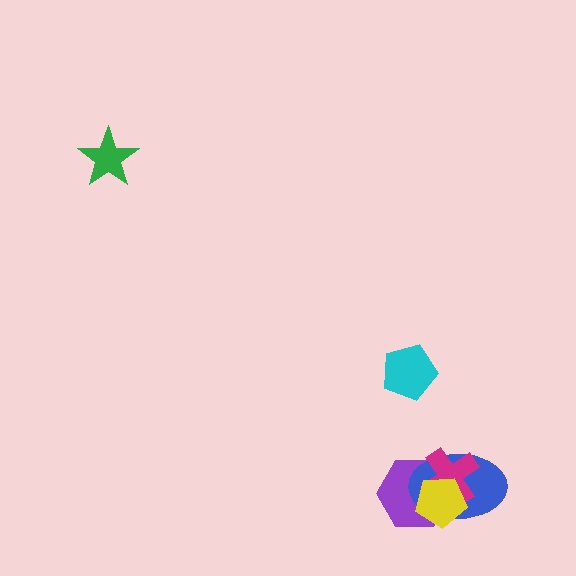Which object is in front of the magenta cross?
The yellow pentagon is in front of the magenta cross.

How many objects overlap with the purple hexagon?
3 objects overlap with the purple hexagon.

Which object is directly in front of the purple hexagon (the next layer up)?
The blue ellipse is directly in front of the purple hexagon.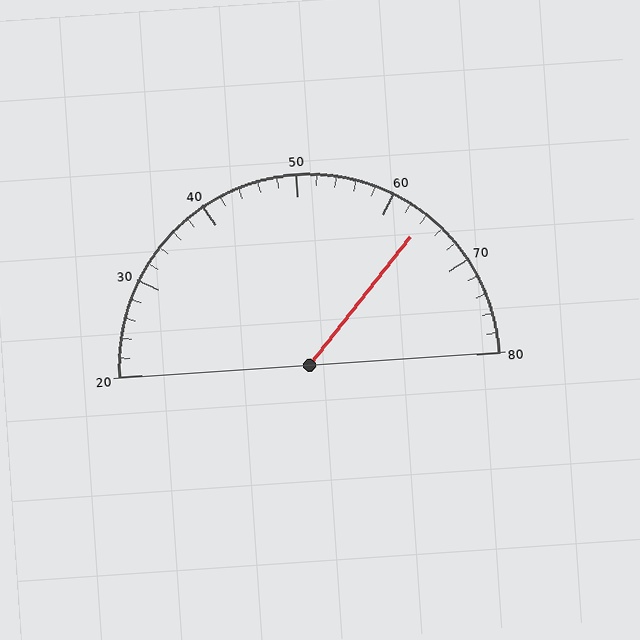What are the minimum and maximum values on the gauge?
The gauge ranges from 20 to 80.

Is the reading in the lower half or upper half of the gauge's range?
The reading is in the upper half of the range (20 to 80).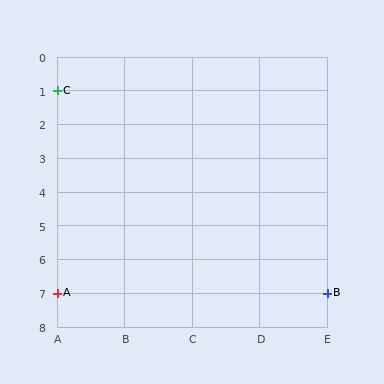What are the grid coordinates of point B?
Point B is at grid coordinates (E, 7).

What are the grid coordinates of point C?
Point C is at grid coordinates (A, 1).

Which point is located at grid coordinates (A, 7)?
Point A is at (A, 7).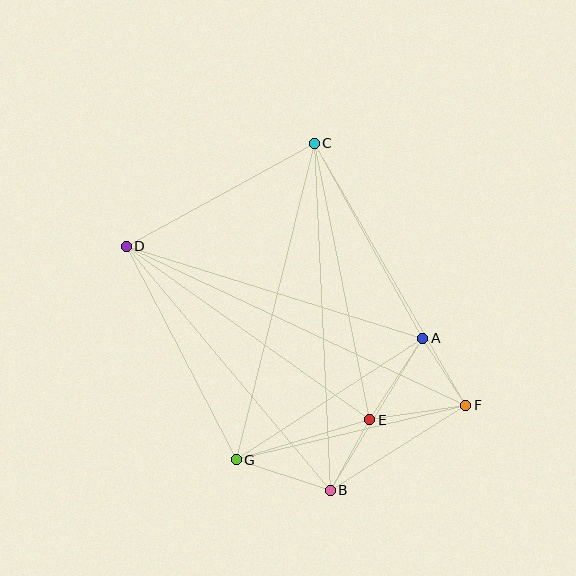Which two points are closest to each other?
Points A and F are closest to each other.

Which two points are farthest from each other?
Points D and F are farthest from each other.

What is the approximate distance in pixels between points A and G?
The distance between A and G is approximately 223 pixels.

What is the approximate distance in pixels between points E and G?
The distance between E and G is approximately 139 pixels.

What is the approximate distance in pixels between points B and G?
The distance between B and G is approximately 99 pixels.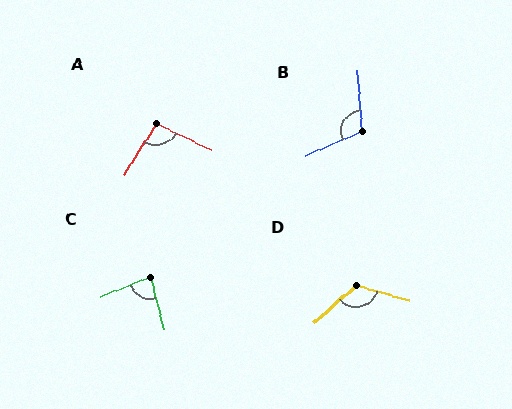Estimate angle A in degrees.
Approximately 97 degrees.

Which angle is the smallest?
C, at approximately 83 degrees.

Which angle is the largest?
D, at approximately 123 degrees.